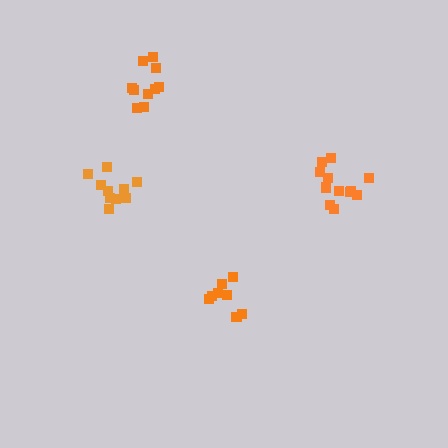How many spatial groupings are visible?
There are 4 spatial groupings.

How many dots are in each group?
Group 1: 10 dots, Group 2: 9 dots, Group 3: 12 dots, Group 4: 10 dots (41 total).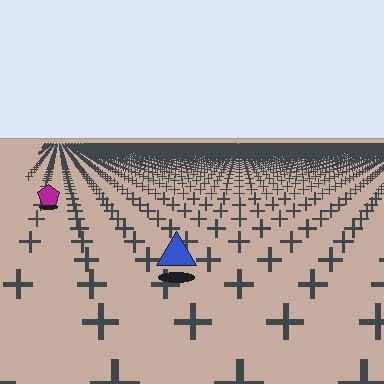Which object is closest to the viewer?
The blue triangle is closest. The texture marks near it are larger and more spread out.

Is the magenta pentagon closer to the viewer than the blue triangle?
No. The blue triangle is closer — you can tell from the texture gradient: the ground texture is coarser near it.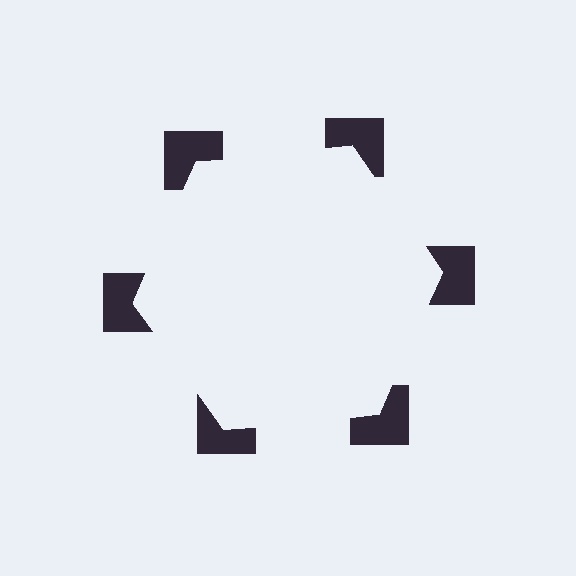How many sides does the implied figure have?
6 sides.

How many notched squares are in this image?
There are 6 — one at each vertex of the illusory hexagon.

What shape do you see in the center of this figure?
An illusory hexagon — its edges are inferred from the aligned wedge cuts in the notched squares, not physically drawn.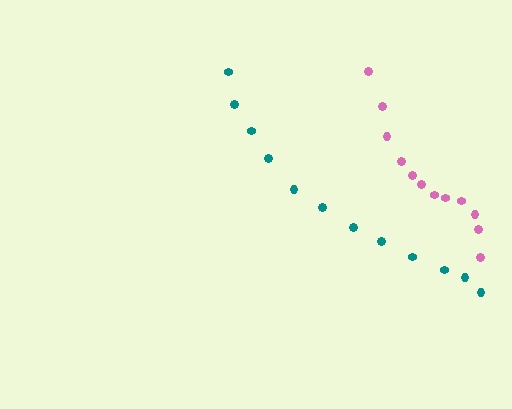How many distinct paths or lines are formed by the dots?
There are 2 distinct paths.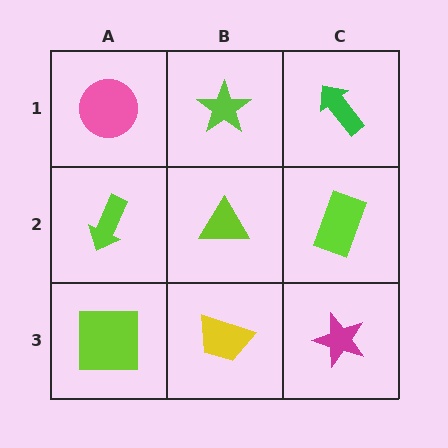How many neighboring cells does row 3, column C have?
2.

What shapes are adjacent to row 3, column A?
A lime arrow (row 2, column A), a yellow trapezoid (row 3, column B).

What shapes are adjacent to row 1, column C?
A lime rectangle (row 2, column C), a lime star (row 1, column B).